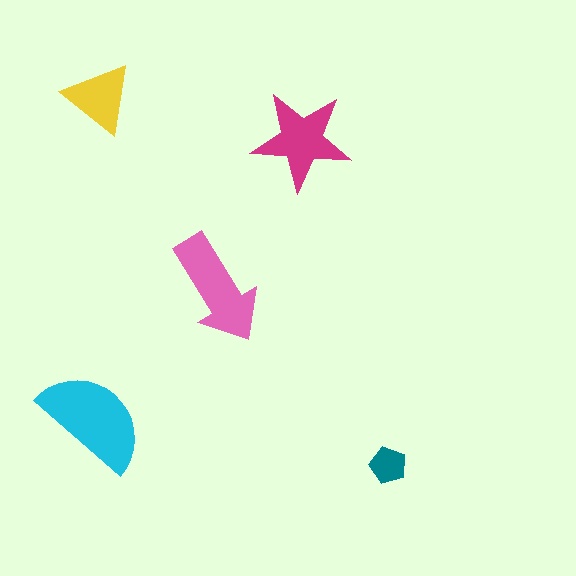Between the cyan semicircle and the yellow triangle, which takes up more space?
The cyan semicircle.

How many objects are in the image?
There are 5 objects in the image.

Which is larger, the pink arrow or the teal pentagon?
The pink arrow.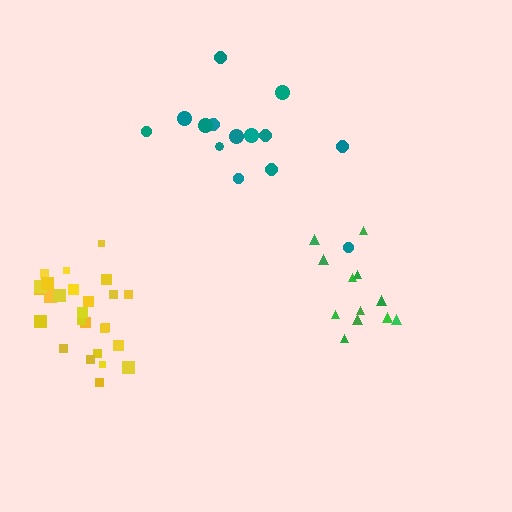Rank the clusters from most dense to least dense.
yellow, green, teal.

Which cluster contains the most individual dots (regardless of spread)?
Yellow (27).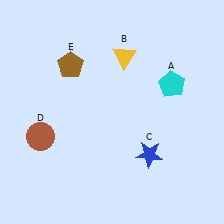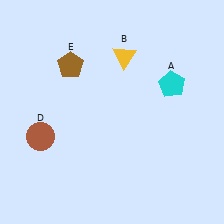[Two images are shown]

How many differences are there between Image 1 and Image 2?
There is 1 difference between the two images.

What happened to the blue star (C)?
The blue star (C) was removed in Image 2. It was in the bottom-right area of Image 1.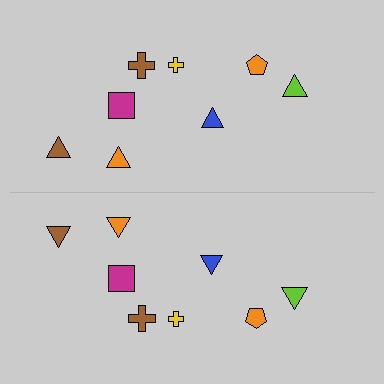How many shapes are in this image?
There are 16 shapes in this image.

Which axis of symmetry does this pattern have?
The pattern has a horizontal axis of symmetry running through the center of the image.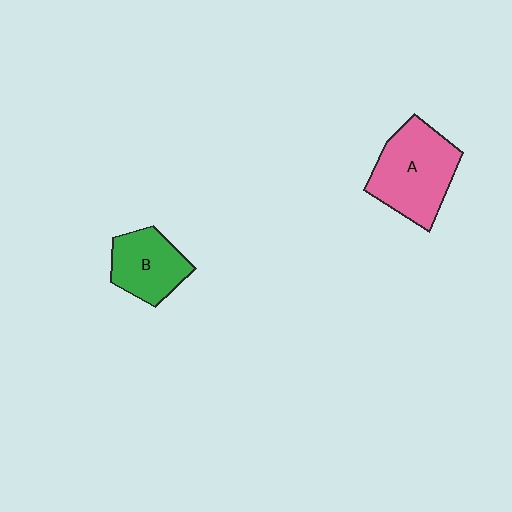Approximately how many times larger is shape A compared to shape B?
Approximately 1.5 times.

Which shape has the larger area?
Shape A (pink).